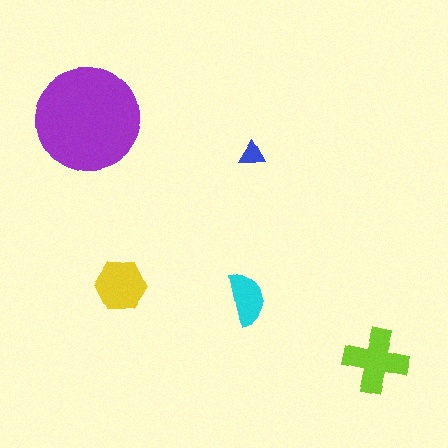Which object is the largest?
The purple circle.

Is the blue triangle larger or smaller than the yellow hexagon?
Smaller.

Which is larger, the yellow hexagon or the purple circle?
The purple circle.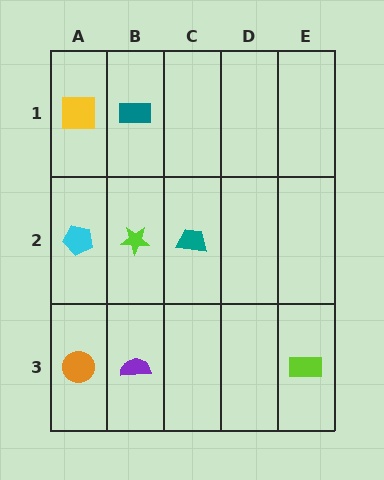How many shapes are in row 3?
3 shapes.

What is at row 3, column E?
A lime rectangle.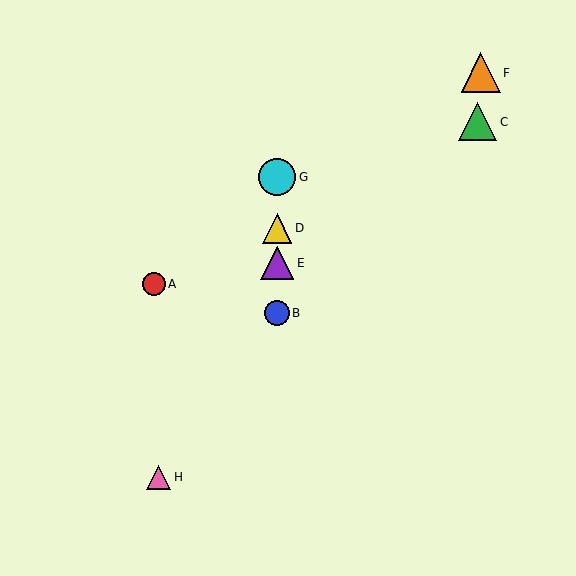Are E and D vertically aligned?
Yes, both are at x≈277.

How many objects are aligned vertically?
4 objects (B, D, E, G) are aligned vertically.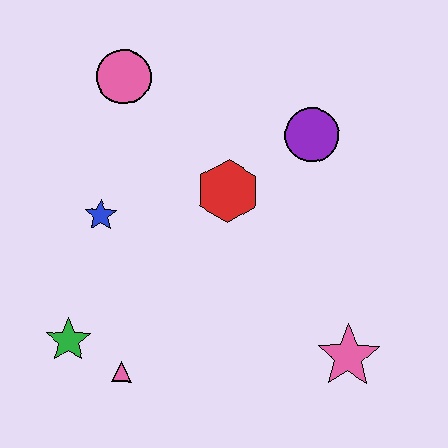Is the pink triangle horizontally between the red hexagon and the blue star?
Yes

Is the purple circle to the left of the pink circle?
No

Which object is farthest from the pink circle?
The pink star is farthest from the pink circle.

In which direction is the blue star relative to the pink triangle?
The blue star is above the pink triangle.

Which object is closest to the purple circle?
The red hexagon is closest to the purple circle.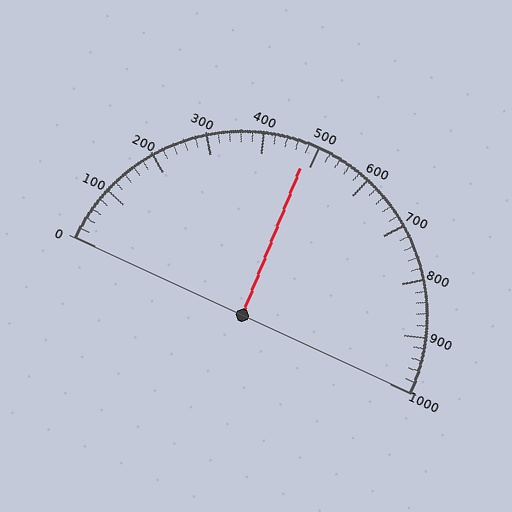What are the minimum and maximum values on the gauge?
The gauge ranges from 0 to 1000.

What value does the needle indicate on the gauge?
The needle indicates approximately 480.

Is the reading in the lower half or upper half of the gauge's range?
The reading is in the lower half of the range (0 to 1000).